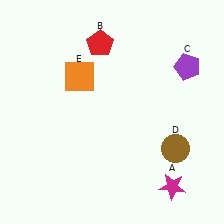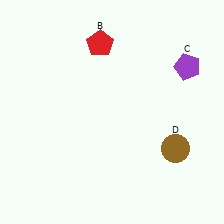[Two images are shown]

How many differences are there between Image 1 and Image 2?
There are 2 differences between the two images.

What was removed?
The orange square (E), the magenta star (A) were removed in Image 2.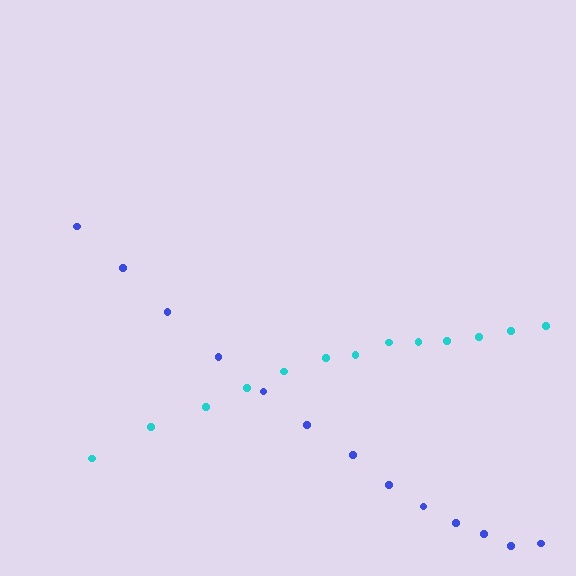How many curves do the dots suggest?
There are 2 distinct paths.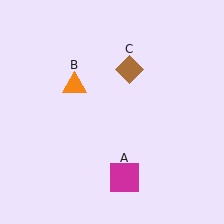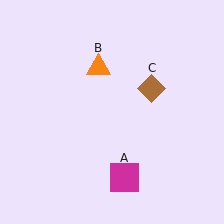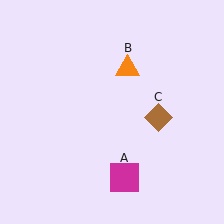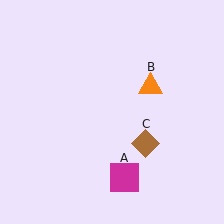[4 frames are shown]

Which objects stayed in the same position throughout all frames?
Magenta square (object A) remained stationary.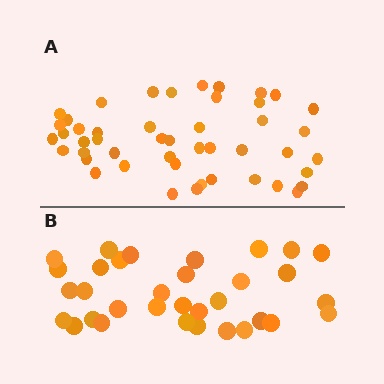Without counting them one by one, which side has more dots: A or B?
Region A (the top region) has more dots.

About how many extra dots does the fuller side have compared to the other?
Region A has approximately 15 more dots than region B.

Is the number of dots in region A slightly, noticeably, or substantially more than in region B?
Region A has noticeably more, but not dramatically so. The ratio is roughly 1.4 to 1.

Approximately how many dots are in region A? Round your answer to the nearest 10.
About 50 dots. (The exact count is 47, which rounds to 50.)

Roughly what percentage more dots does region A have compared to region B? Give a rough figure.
About 40% more.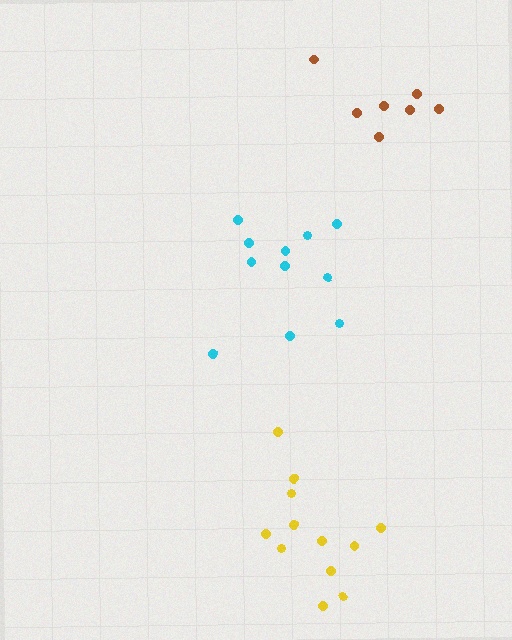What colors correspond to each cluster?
The clusters are colored: cyan, brown, yellow.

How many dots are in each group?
Group 1: 11 dots, Group 2: 7 dots, Group 3: 12 dots (30 total).